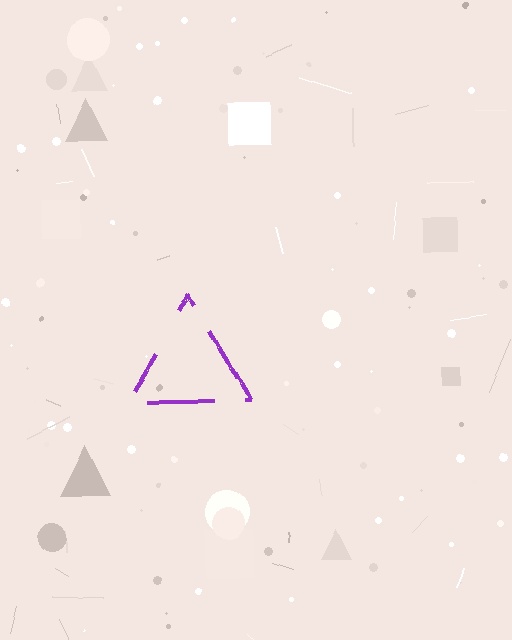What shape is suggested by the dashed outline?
The dashed outline suggests a triangle.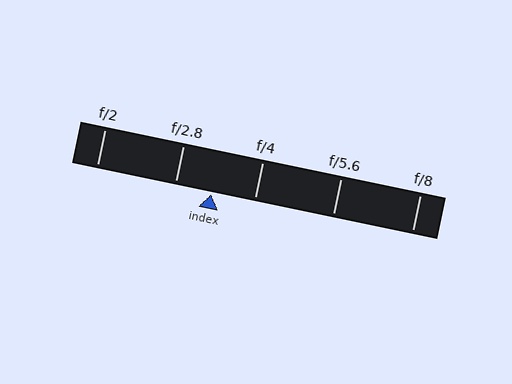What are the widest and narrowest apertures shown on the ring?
The widest aperture shown is f/2 and the narrowest is f/8.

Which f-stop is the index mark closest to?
The index mark is closest to f/2.8.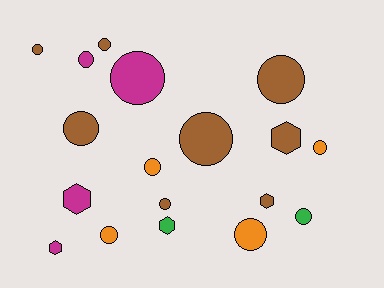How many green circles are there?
There is 1 green circle.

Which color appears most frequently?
Brown, with 8 objects.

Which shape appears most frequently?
Circle, with 13 objects.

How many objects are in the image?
There are 18 objects.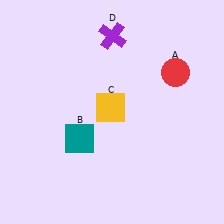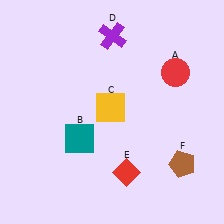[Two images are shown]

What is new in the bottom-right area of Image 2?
A brown pentagon (F) was added in the bottom-right area of Image 2.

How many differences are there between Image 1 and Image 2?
There are 2 differences between the two images.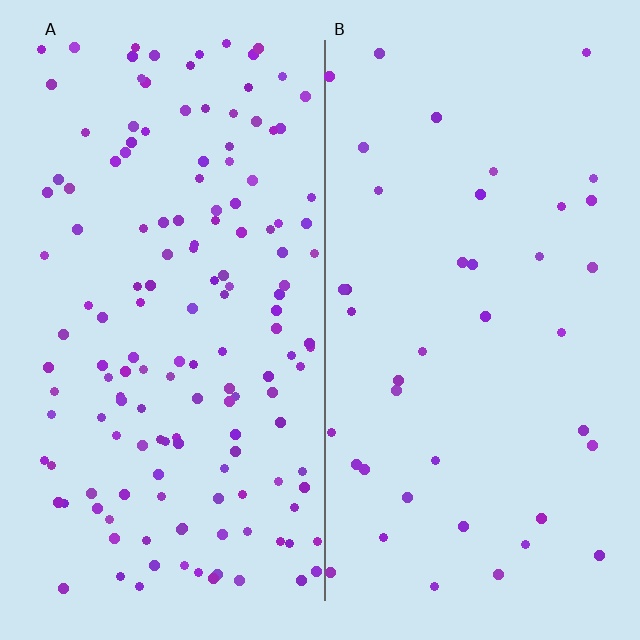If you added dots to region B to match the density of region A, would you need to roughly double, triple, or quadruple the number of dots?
Approximately quadruple.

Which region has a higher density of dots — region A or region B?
A (the left).